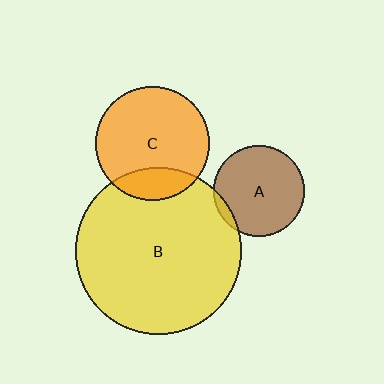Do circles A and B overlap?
Yes.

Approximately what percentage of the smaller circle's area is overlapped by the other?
Approximately 5%.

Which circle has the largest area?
Circle B (yellow).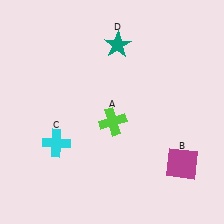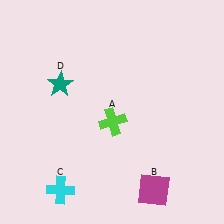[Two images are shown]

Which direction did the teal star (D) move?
The teal star (D) moved left.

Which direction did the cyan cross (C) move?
The cyan cross (C) moved down.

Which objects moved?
The objects that moved are: the magenta square (B), the cyan cross (C), the teal star (D).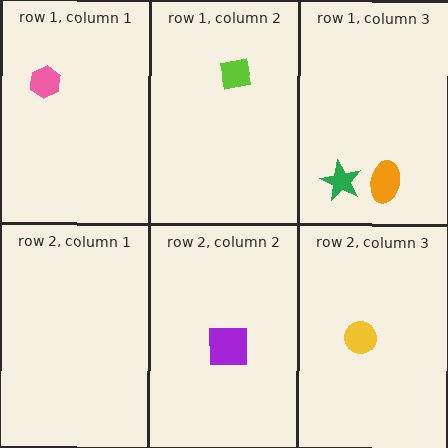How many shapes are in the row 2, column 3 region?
1.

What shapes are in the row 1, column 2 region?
The lime square.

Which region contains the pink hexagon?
The row 1, column 1 region.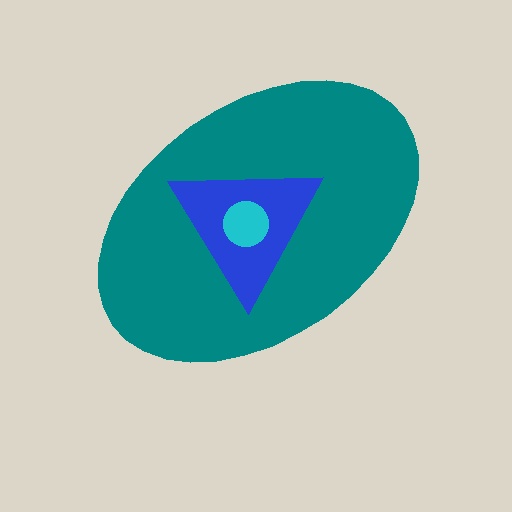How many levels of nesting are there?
3.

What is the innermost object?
The cyan circle.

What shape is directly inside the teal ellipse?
The blue triangle.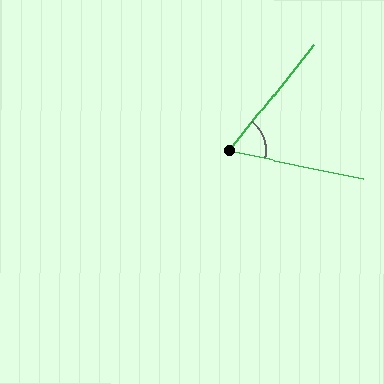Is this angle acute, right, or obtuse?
It is acute.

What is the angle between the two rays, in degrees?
Approximately 64 degrees.